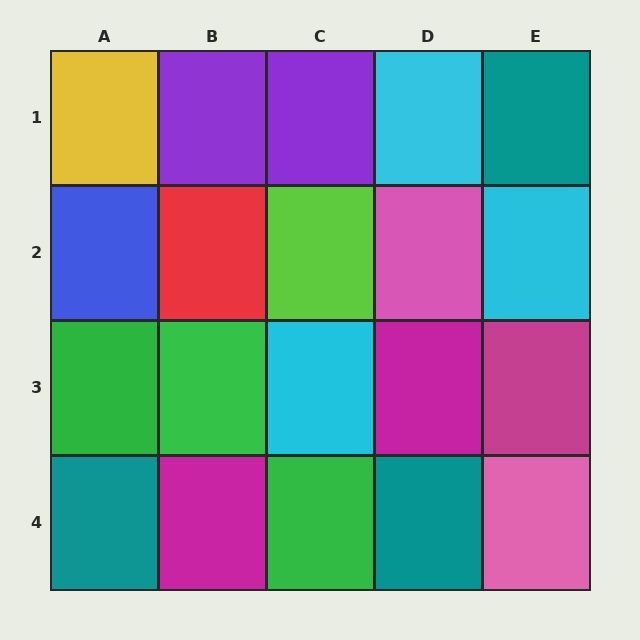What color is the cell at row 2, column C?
Lime.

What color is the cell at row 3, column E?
Magenta.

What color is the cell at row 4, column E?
Pink.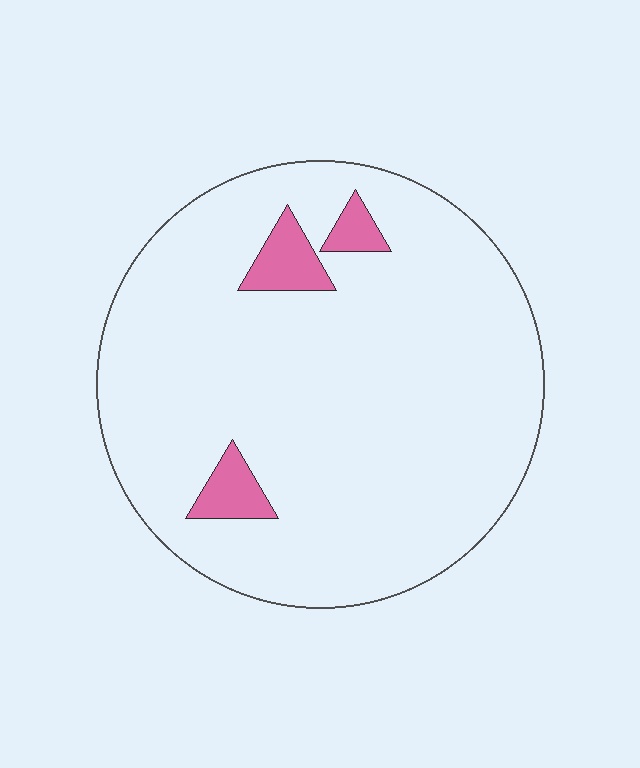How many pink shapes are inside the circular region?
3.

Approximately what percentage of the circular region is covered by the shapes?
Approximately 5%.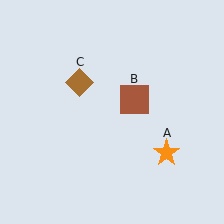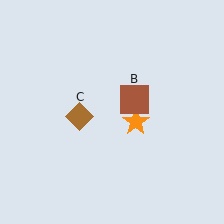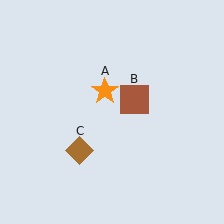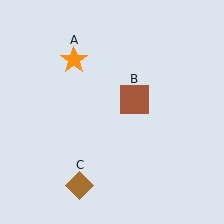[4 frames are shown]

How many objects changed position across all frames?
2 objects changed position: orange star (object A), brown diamond (object C).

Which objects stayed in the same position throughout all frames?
Brown square (object B) remained stationary.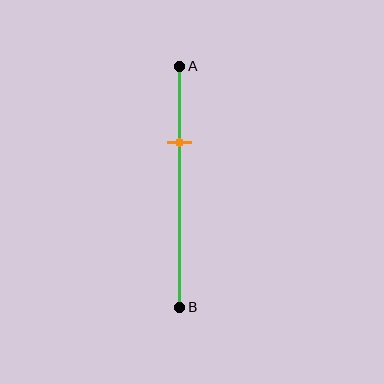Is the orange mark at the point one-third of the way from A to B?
Yes, the mark is approximately at the one-third point.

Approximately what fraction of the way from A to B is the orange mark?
The orange mark is approximately 30% of the way from A to B.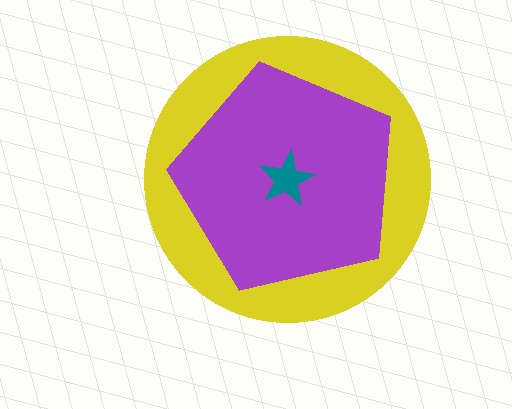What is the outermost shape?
The yellow circle.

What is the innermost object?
The teal star.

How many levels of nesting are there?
3.